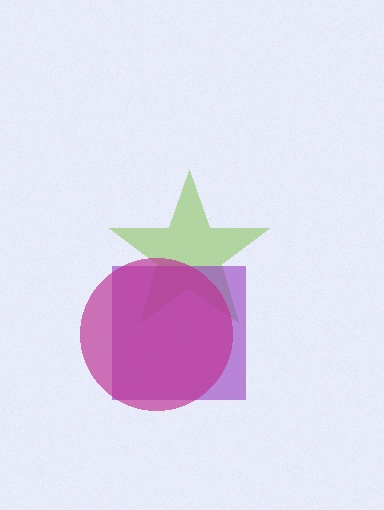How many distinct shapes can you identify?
There are 3 distinct shapes: a lime star, a purple square, a magenta circle.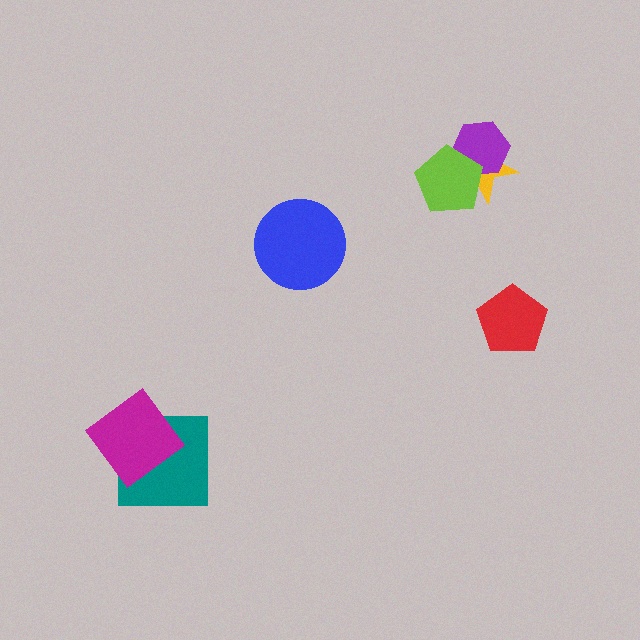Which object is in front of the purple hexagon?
The lime pentagon is in front of the purple hexagon.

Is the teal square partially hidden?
Yes, it is partially covered by another shape.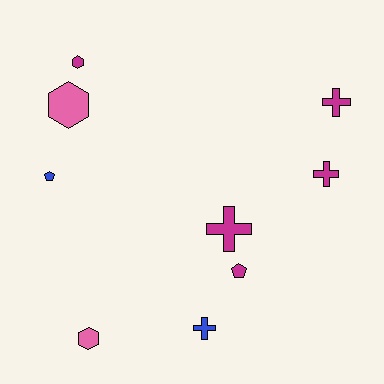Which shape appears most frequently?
Cross, with 4 objects.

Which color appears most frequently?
Magenta, with 5 objects.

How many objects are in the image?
There are 9 objects.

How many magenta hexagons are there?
There is 1 magenta hexagon.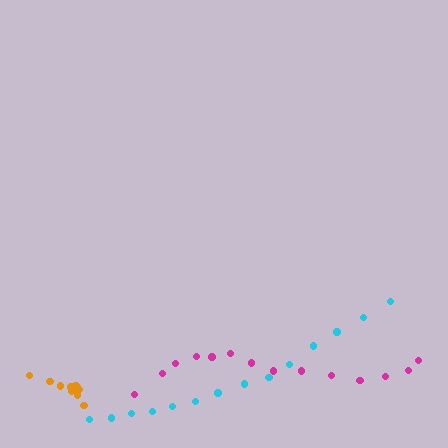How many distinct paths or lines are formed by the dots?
There are 3 distinct paths.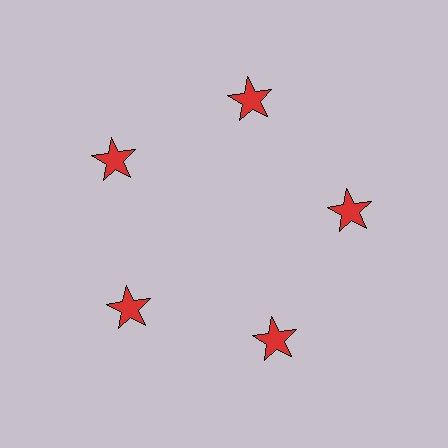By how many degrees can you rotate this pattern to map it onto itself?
The pattern maps onto itself every 72 degrees of rotation.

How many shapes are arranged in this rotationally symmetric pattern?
There are 5 shapes, arranged in 5 groups of 1.